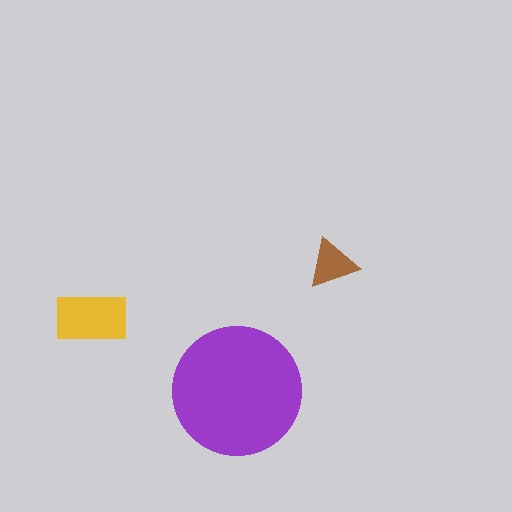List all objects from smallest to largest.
The brown triangle, the yellow rectangle, the purple circle.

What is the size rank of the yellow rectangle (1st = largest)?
2nd.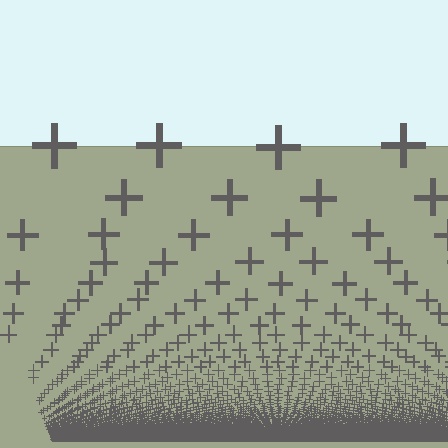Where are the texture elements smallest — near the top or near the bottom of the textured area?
Near the bottom.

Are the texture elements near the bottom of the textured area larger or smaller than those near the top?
Smaller. The gradient is inverted — elements near the bottom are smaller and denser.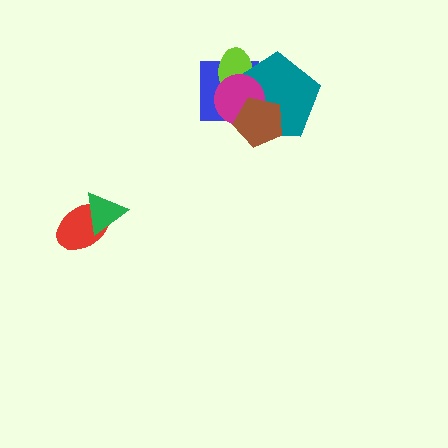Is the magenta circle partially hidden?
Yes, it is partially covered by another shape.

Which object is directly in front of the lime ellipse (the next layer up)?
The teal pentagon is directly in front of the lime ellipse.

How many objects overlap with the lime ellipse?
3 objects overlap with the lime ellipse.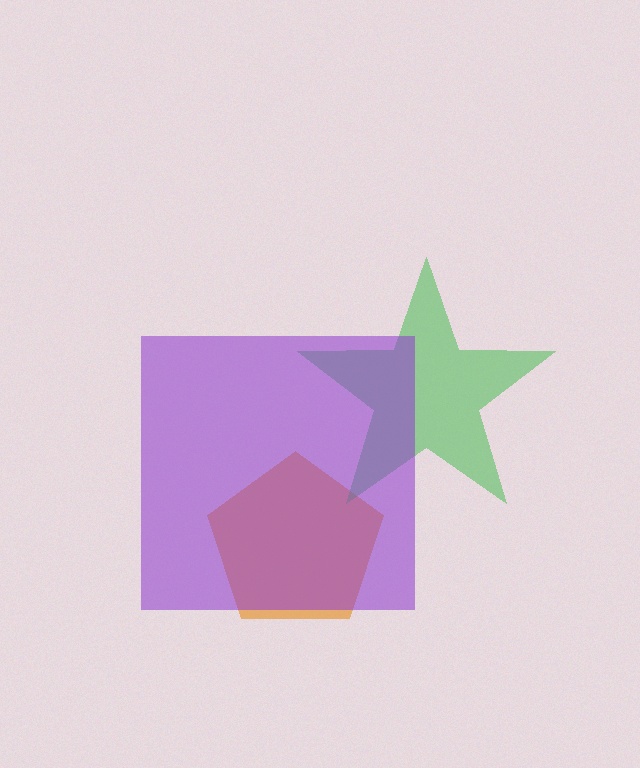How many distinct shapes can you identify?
There are 3 distinct shapes: an orange pentagon, a green star, a purple square.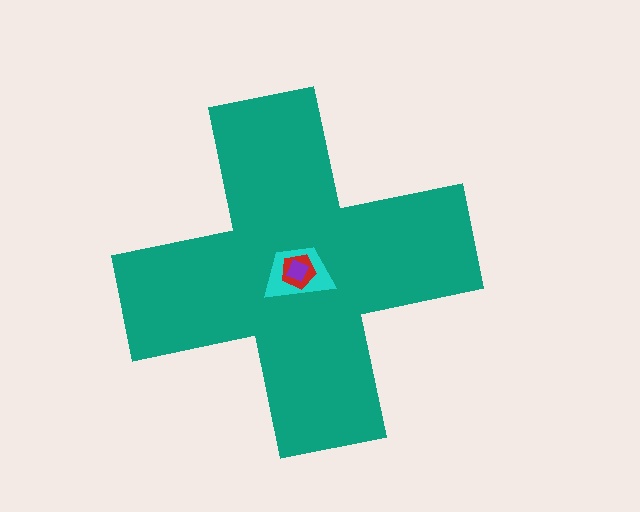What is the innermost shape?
The purple diamond.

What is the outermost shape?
The teal cross.